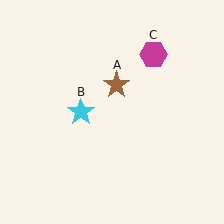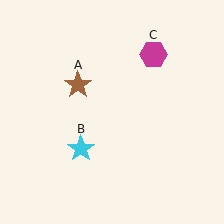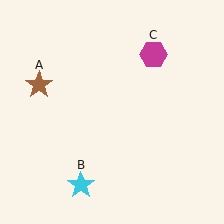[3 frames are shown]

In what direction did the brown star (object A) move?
The brown star (object A) moved left.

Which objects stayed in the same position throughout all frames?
Magenta hexagon (object C) remained stationary.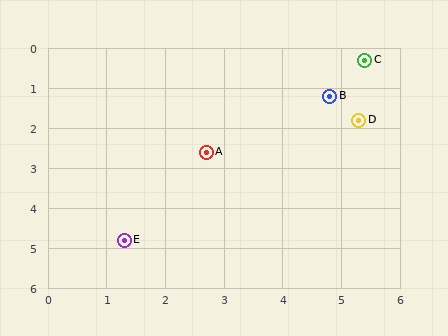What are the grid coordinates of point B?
Point B is at approximately (4.8, 1.2).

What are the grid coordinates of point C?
Point C is at approximately (5.4, 0.3).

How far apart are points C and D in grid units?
Points C and D are about 1.5 grid units apart.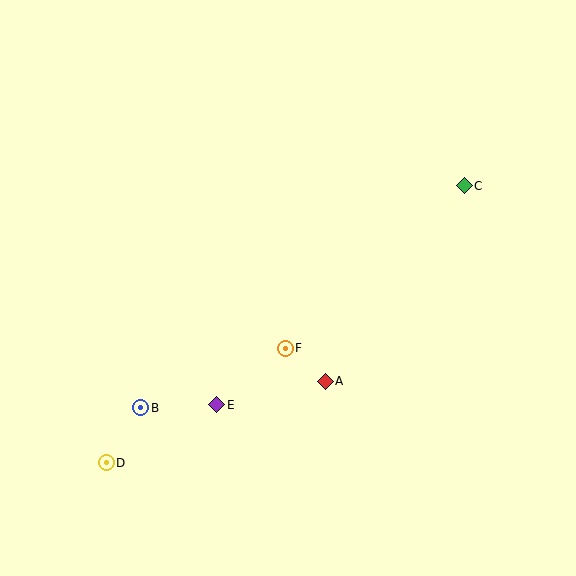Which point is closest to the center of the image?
Point F at (285, 348) is closest to the center.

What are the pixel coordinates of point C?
Point C is at (464, 186).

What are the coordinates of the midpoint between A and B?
The midpoint between A and B is at (233, 394).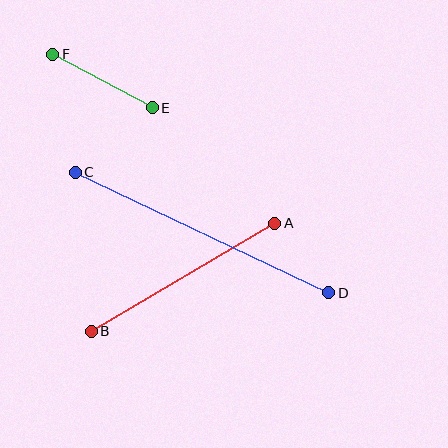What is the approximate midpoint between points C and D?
The midpoint is at approximately (202, 233) pixels.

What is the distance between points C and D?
The distance is approximately 280 pixels.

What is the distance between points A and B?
The distance is approximately 213 pixels.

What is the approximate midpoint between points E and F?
The midpoint is at approximately (102, 81) pixels.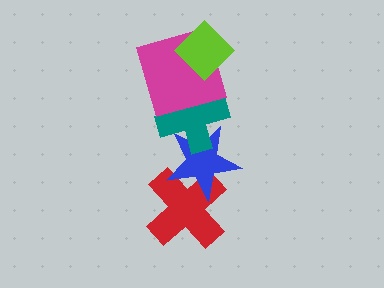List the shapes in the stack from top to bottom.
From top to bottom: the lime diamond, the magenta square, the teal cross, the blue star, the red cross.